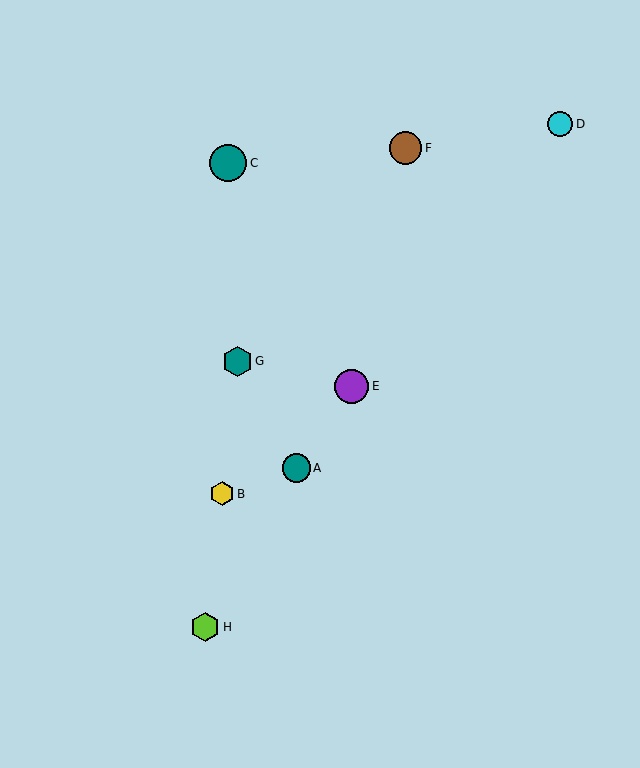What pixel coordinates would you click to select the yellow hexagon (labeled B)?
Click at (222, 494) to select the yellow hexagon B.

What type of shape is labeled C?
Shape C is a teal circle.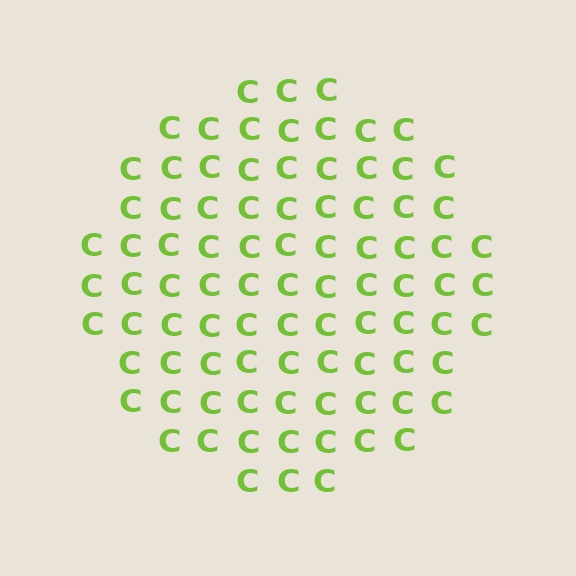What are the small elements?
The small elements are letter C's.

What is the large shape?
The large shape is a circle.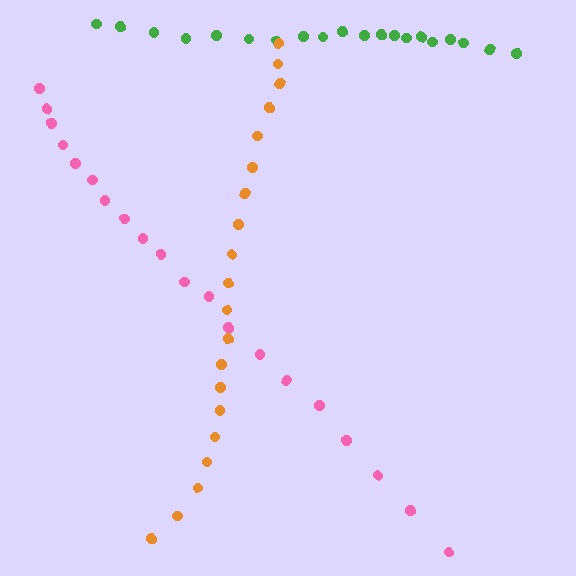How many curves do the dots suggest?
There are 3 distinct paths.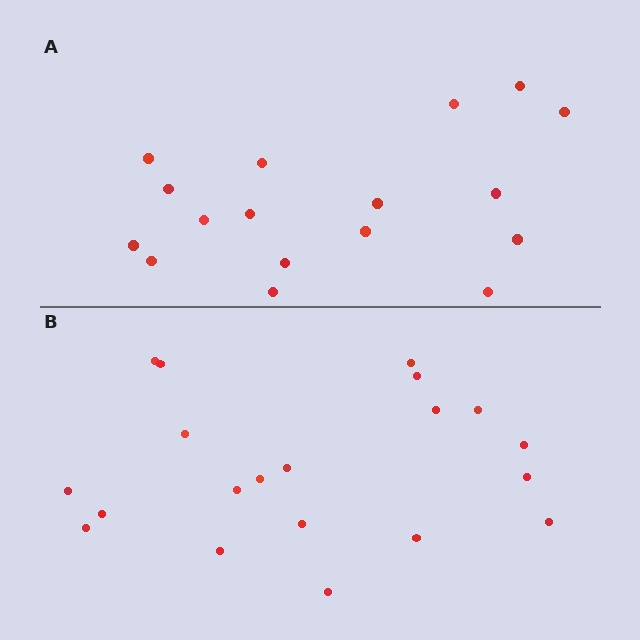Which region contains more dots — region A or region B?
Region B (the bottom region) has more dots.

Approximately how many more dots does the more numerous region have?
Region B has just a few more — roughly 2 or 3 more dots than region A.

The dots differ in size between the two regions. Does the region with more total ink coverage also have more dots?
No. Region A has more total ink coverage because its dots are larger, but region B actually contains more individual dots. Total area can be misleading — the number of items is what matters here.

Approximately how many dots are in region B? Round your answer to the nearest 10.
About 20 dots.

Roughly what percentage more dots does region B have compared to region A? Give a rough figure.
About 20% more.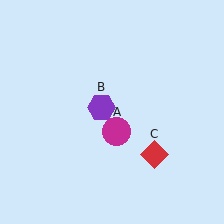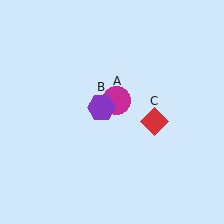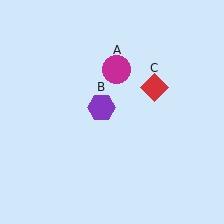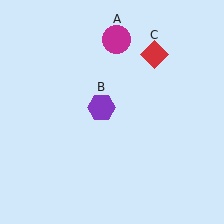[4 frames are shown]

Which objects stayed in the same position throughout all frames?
Purple hexagon (object B) remained stationary.